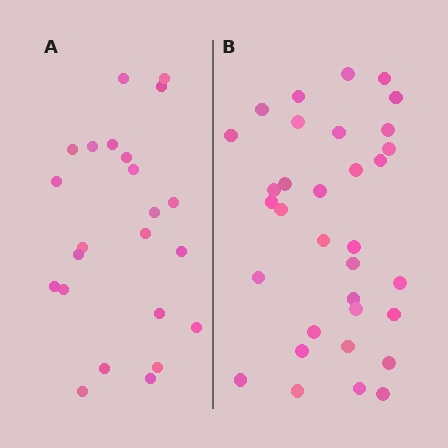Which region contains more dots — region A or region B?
Region B (the right region) has more dots.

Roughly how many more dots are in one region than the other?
Region B has roughly 10 or so more dots than region A.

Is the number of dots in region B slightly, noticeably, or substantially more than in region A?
Region B has noticeably more, but not dramatically so. The ratio is roughly 1.4 to 1.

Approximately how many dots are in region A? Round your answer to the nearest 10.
About 20 dots. (The exact count is 23, which rounds to 20.)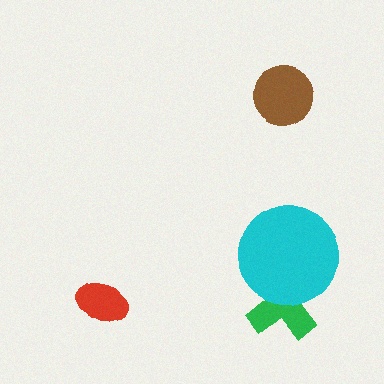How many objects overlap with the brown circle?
0 objects overlap with the brown circle.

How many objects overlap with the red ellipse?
0 objects overlap with the red ellipse.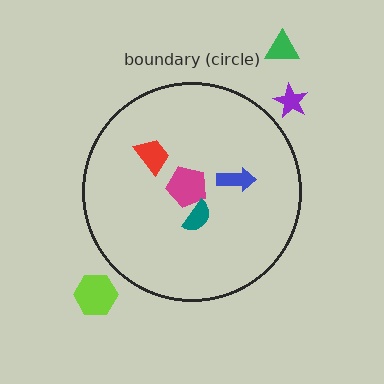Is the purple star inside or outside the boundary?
Outside.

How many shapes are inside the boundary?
4 inside, 3 outside.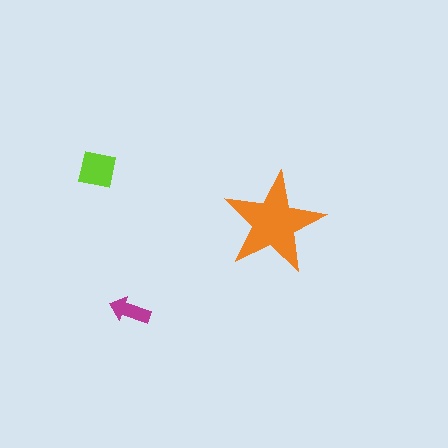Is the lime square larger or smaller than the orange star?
Smaller.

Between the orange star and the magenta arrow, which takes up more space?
The orange star.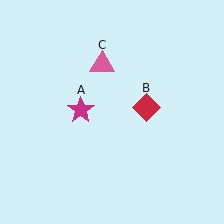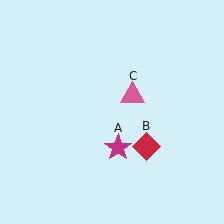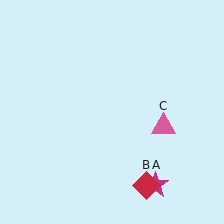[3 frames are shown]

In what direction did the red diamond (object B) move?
The red diamond (object B) moved down.